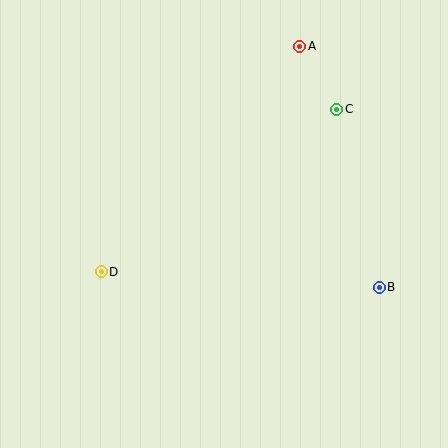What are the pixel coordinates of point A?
Point A is at (300, 46).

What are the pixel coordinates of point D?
Point D is at (101, 272).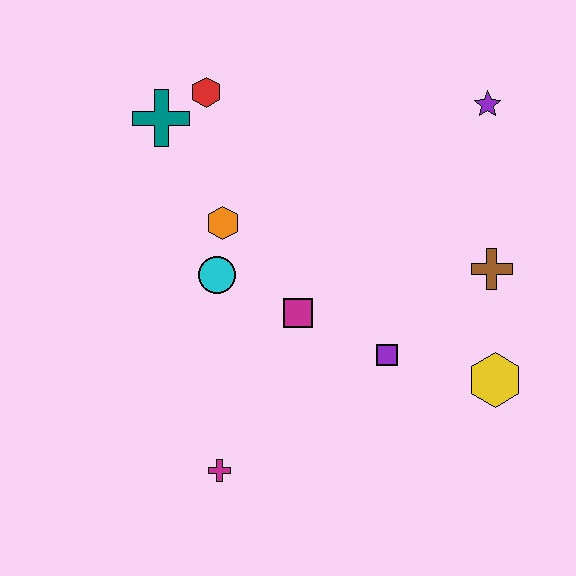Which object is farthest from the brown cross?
The teal cross is farthest from the brown cross.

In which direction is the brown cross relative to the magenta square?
The brown cross is to the right of the magenta square.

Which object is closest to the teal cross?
The red hexagon is closest to the teal cross.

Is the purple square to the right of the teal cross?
Yes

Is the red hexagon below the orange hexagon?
No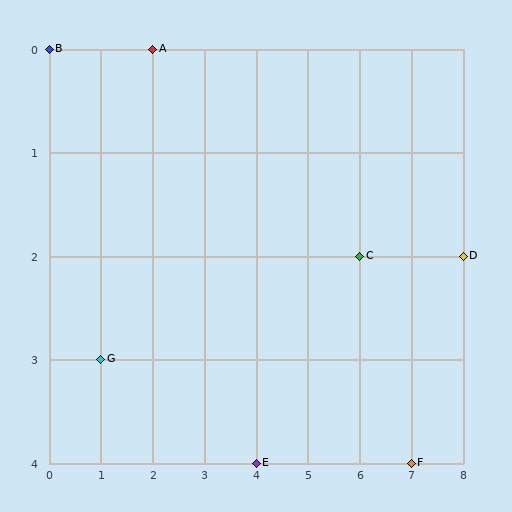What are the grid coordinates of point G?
Point G is at grid coordinates (1, 3).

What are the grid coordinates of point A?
Point A is at grid coordinates (2, 0).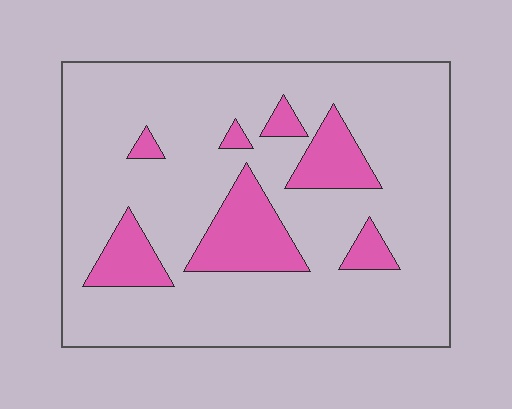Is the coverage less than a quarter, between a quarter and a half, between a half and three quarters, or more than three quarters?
Less than a quarter.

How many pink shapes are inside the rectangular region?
7.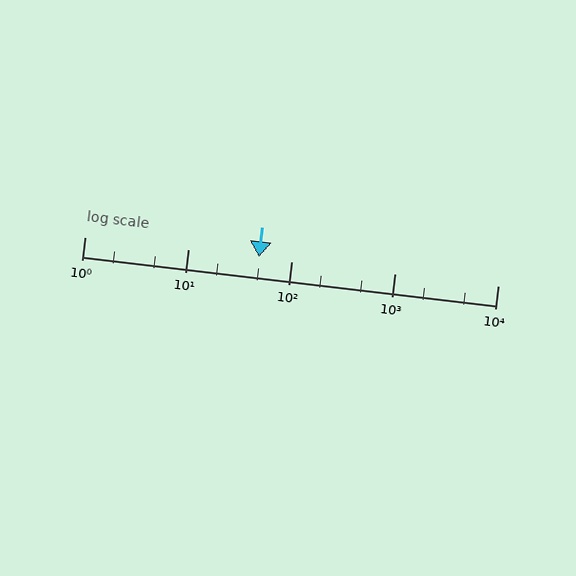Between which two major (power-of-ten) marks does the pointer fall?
The pointer is between 10 and 100.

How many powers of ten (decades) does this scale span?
The scale spans 4 decades, from 1 to 10000.